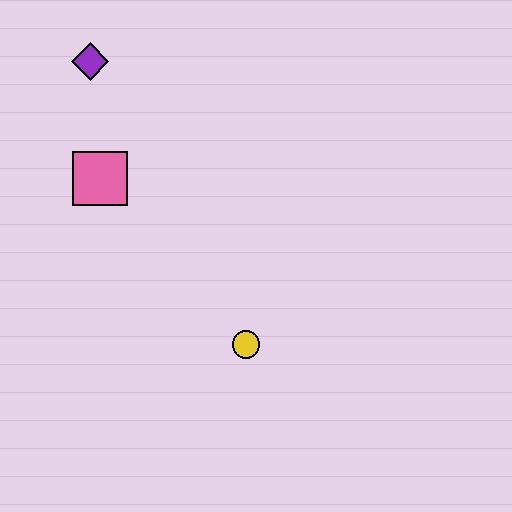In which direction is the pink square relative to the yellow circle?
The pink square is above the yellow circle.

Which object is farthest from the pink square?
The yellow circle is farthest from the pink square.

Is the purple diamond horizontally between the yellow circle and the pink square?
No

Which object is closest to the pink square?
The purple diamond is closest to the pink square.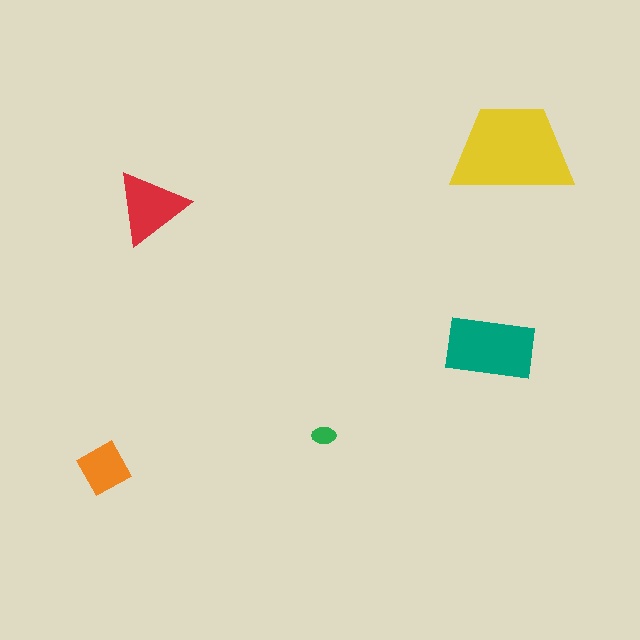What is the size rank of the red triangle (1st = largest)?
3rd.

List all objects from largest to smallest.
The yellow trapezoid, the teal rectangle, the red triangle, the orange square, the green ellipse.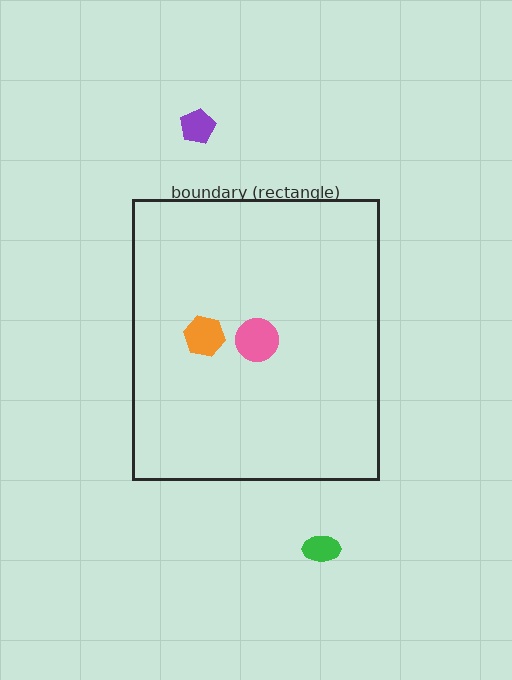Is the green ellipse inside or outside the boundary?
Outside.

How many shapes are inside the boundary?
2 inside, 2 outside.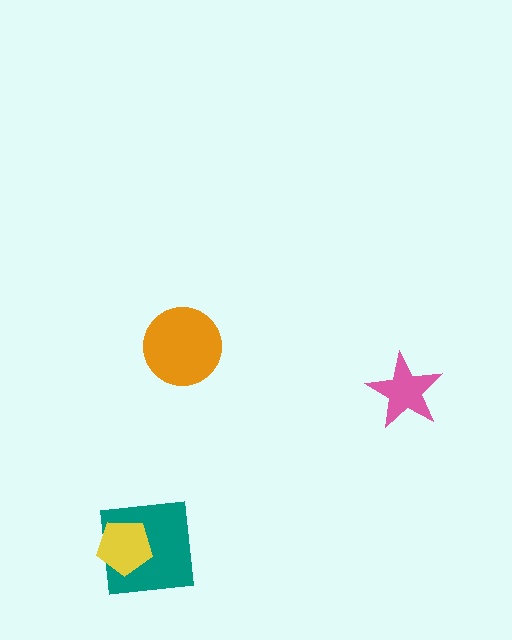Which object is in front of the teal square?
The yellow pentagon is in front of the teal square.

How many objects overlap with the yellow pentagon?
1 object overlaps with the yellow pentagon.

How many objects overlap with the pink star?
0 objects overlap with the pink star.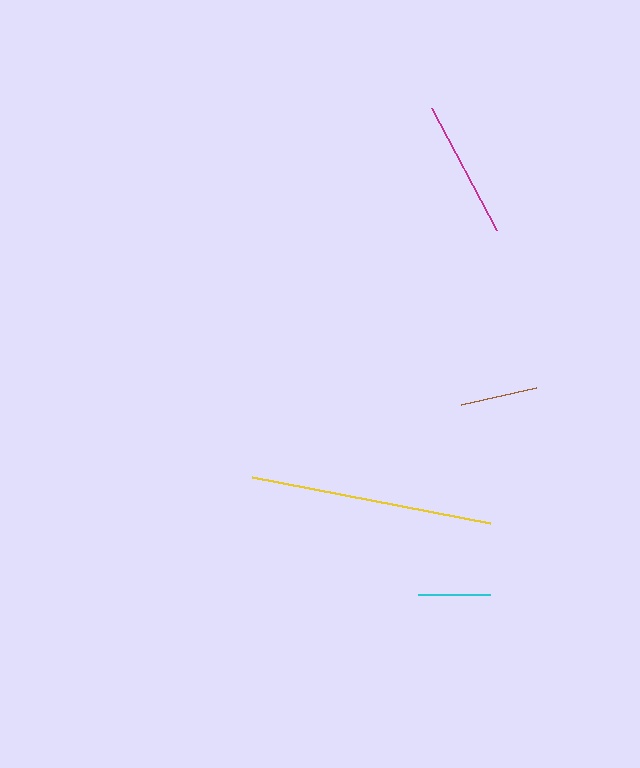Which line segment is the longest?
The yellow line is the longest at approximately 242 pixels.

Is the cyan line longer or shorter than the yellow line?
The yellow line is longer than the cyan line.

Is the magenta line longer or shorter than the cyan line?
The magenta line is longer than the cyan line.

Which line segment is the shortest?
The cyan line is the shortest at approximately 72 pixels.